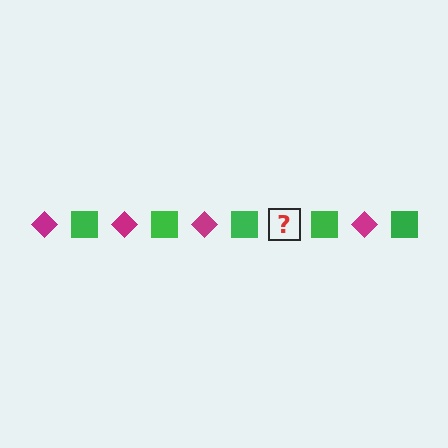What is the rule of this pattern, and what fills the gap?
The rule is that the pattern alternates between magenta diamond and green square. The gap should be filled with a magenta diamond.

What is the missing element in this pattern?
The missing element is a magenta diamond.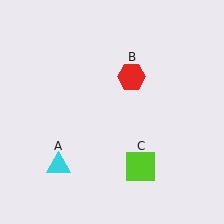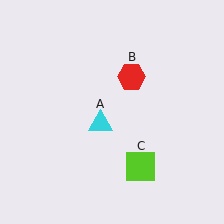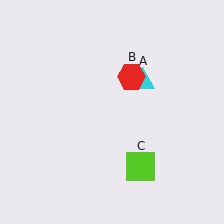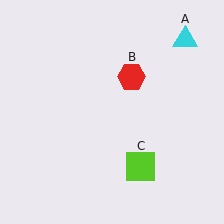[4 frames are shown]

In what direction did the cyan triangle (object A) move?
The cyan triangle (object A) moved up and to the right.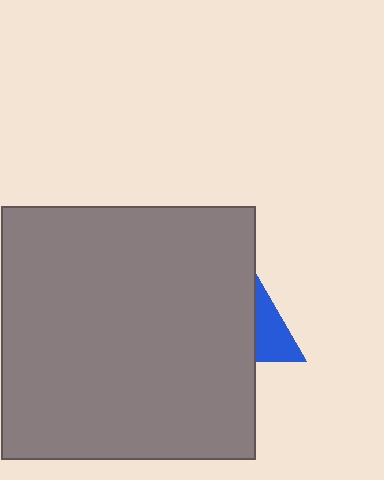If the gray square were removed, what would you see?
You would see the complete blue triangle.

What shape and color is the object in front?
The object in front is a gray square.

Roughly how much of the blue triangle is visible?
A small part of it is visible (roughly 32%).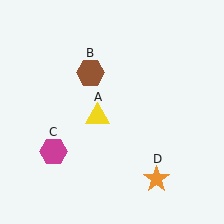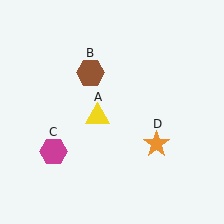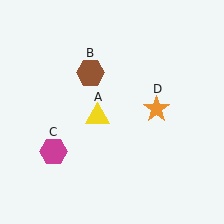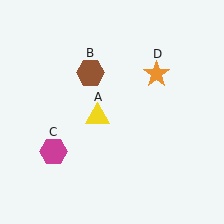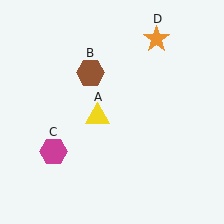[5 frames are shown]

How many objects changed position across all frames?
1 object changed position: orange star (object D).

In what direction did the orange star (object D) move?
The orange star (object D) moved up.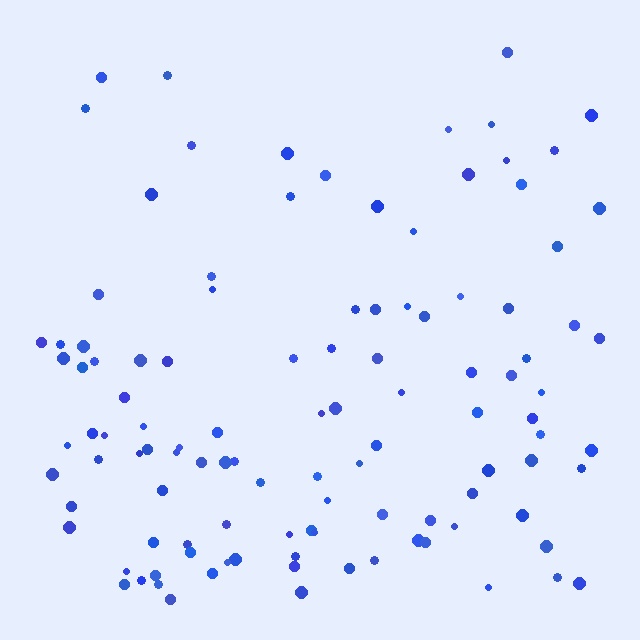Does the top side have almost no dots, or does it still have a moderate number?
Still a moderate number, just noticeably fewer than the bottom.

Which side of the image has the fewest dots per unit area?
The top.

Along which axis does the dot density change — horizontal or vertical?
Vertical.